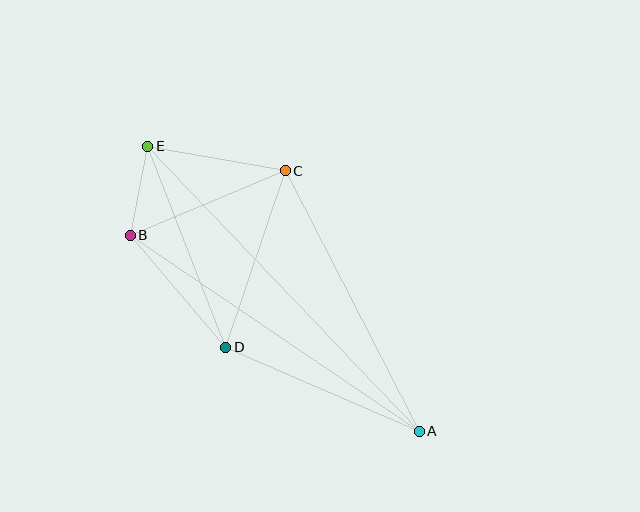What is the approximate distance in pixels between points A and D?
The distance between A and D is approximately 211 pixels.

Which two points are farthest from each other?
Points A and E are farthest from each other.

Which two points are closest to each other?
Points B and E are closest to each other.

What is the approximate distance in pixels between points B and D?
The distance between B and D is approximately 147 pixels.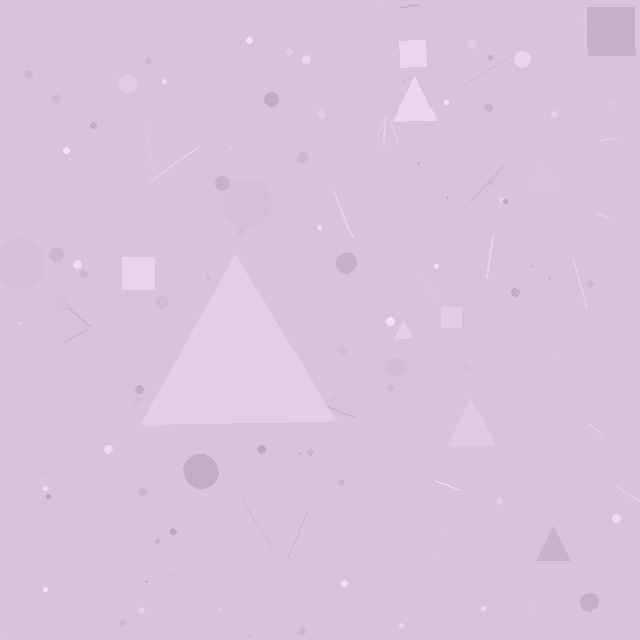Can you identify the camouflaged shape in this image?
The camouflaged shape is a triangle.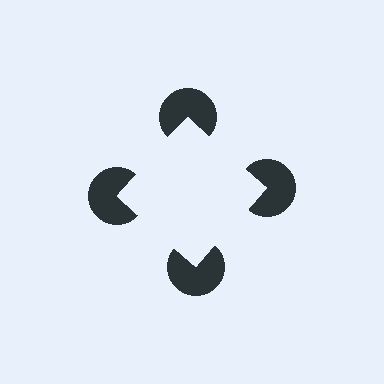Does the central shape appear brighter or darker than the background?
It typically appears slightly brighter than the background, even though no actual brightness change is drawn.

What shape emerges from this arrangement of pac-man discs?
An illusory square — its edges are inferred from the aligned wedge cuts in the pac-man discs, not physically drawn.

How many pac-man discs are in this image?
There are 4 — one at each vertex of the illusory square.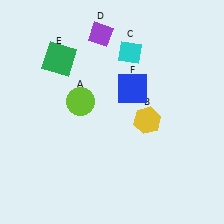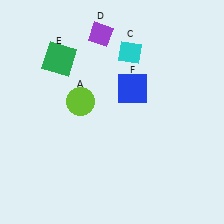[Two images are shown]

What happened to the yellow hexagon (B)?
The yellow hexagon (B) was removed in Image 2. It was in the bottom-right area of Image 1.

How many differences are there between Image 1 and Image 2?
There is 1 difference between the two images.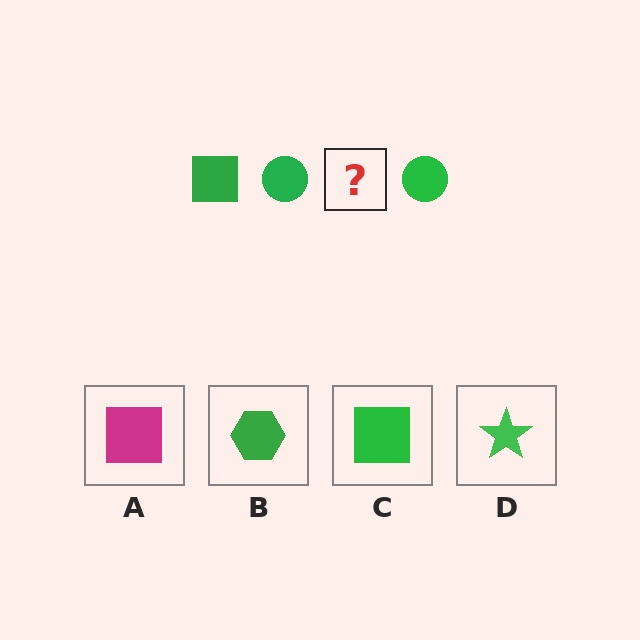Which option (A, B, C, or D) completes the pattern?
C.